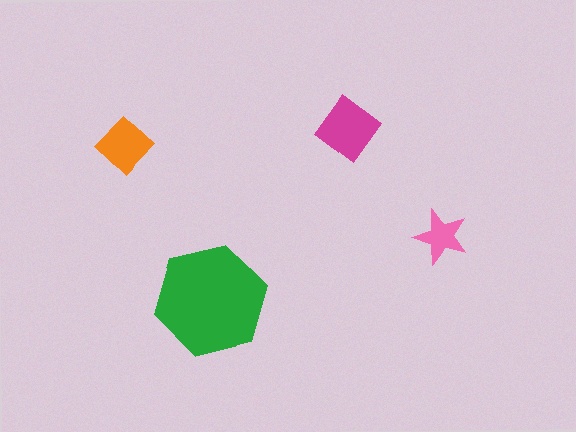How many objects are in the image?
There are 4 objects in the image.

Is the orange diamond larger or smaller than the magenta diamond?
Smaller.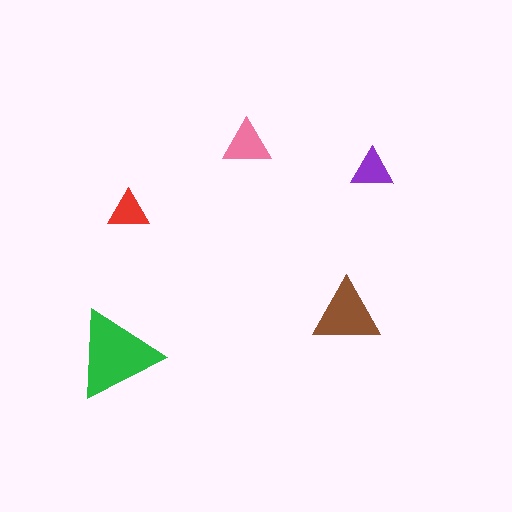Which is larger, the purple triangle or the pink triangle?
The pink one.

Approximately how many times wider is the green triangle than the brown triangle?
About 1.5 times wider.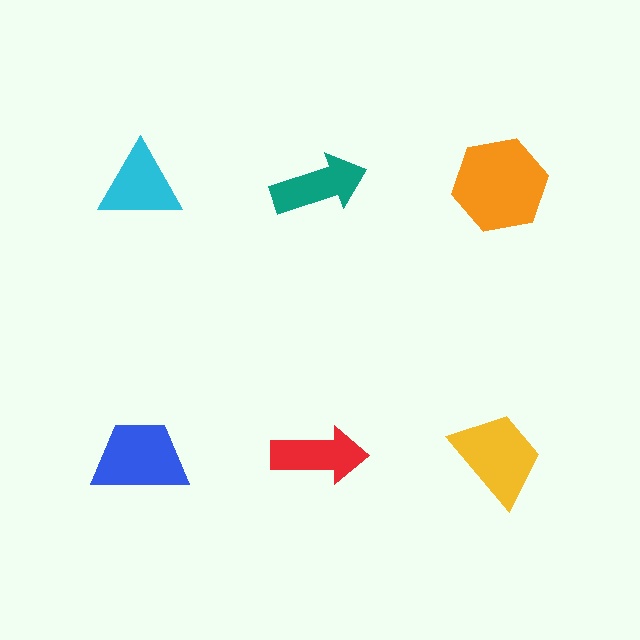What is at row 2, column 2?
A red arrow.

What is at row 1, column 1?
A cyan triangle.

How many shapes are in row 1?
3 shapes.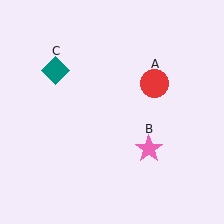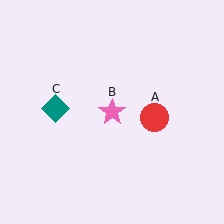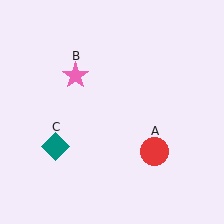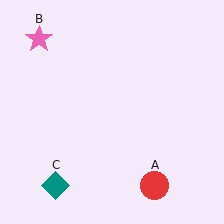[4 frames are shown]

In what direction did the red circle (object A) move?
The red circle (object A) moved down.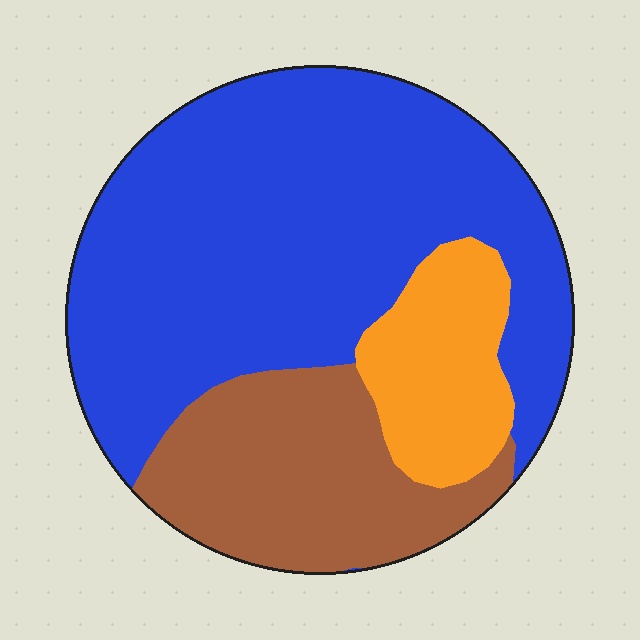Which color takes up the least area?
Orange, at roughly 15%.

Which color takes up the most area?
Blue, at roughly 60%.